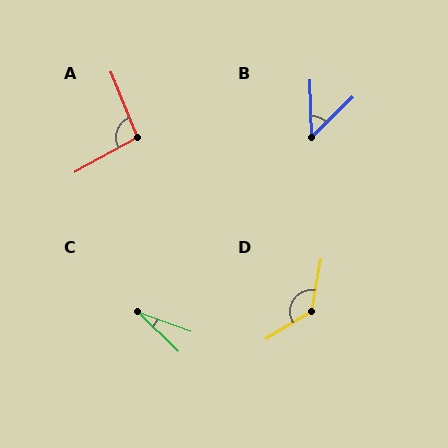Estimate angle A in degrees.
Approximately 97 degrees.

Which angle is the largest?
D, at approximately 131 degrees.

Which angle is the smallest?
C, at approximately 24 degrees.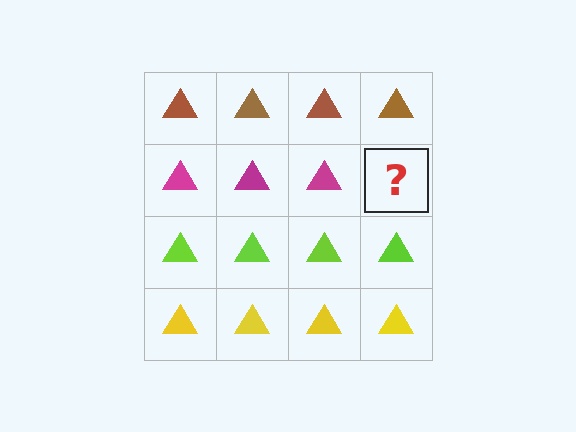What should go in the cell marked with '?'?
The missing cell should contain a magenta triangle.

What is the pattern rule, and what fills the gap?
The rule is that each row has a consistent color. The gap should be filled with a magenta triangle.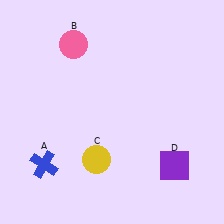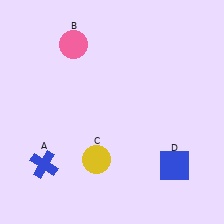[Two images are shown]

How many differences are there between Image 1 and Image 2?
There is 1 difference between the two images.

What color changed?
The square (D) changed from purple in Image 1 to blue in Image 2.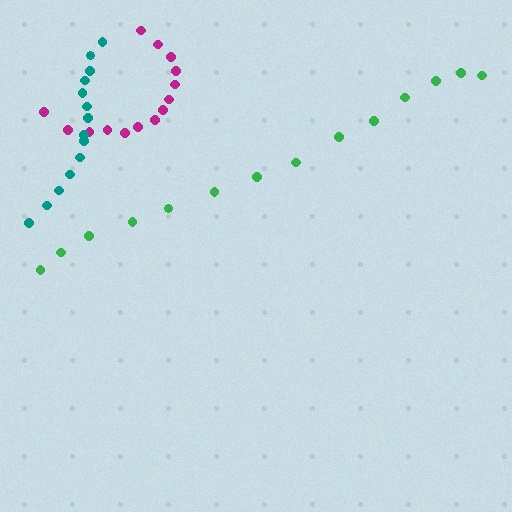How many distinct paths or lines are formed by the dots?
There are 3 distinct paths.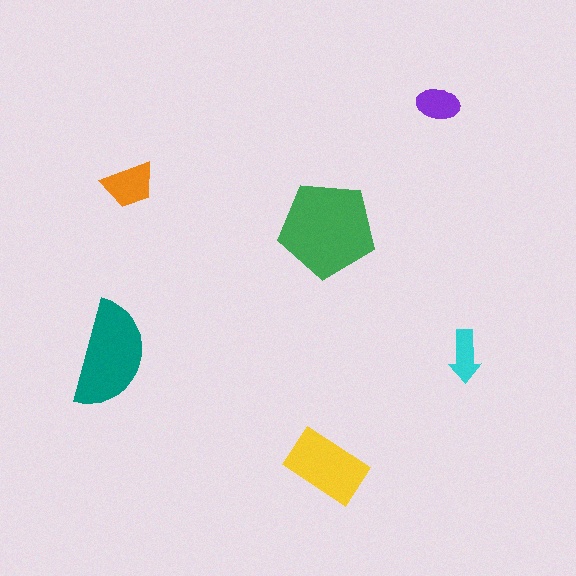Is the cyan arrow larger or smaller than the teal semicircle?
Smaller.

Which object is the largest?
The green pentagon.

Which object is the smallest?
The cyan arrow.